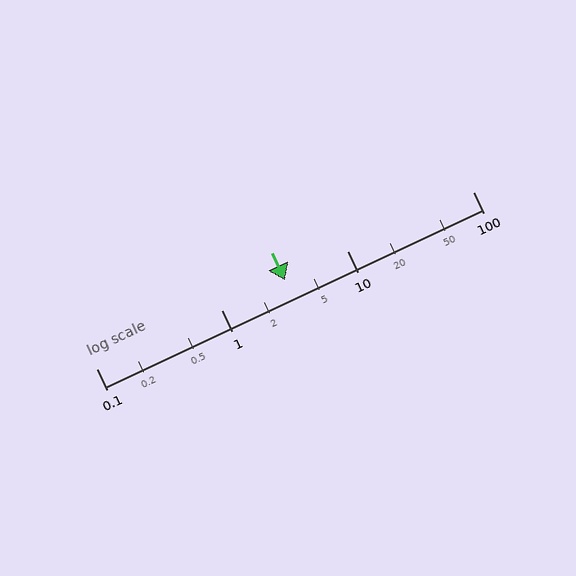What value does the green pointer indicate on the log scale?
The pointer indicates approximately 3.2.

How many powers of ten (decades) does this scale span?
The scale spans 3 decades, from 0.1 to 100.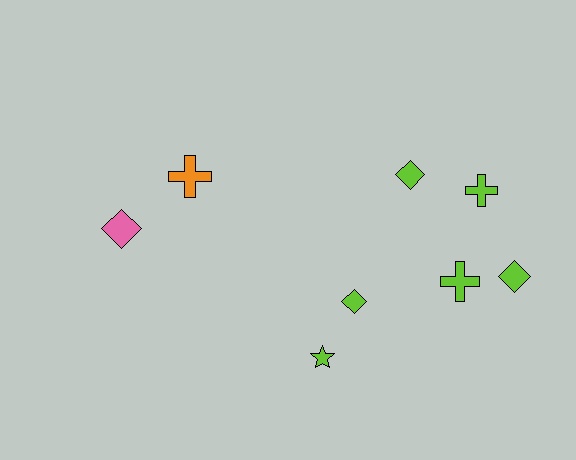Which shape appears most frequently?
Diamond, with 4 objects.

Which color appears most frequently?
Lime, with 6 objects.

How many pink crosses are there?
There are no pink crosses.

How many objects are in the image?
There are 8 objects.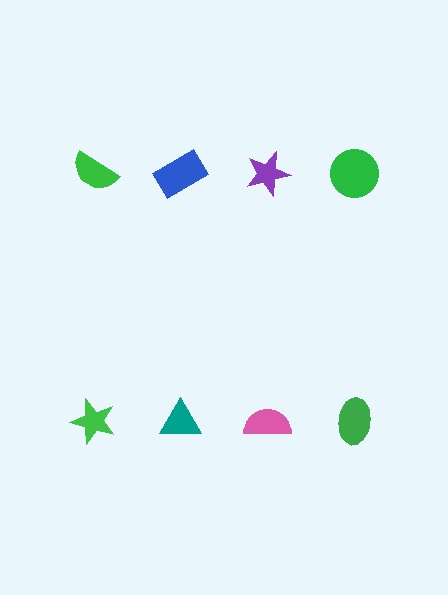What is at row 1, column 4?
A green circle.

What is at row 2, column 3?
A pink semicircle.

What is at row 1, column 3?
A purple star.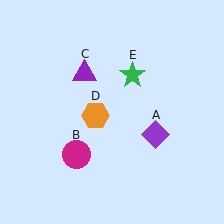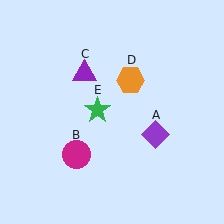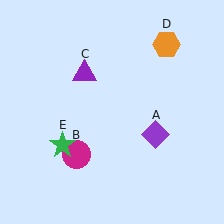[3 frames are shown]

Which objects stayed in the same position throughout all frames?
Purple diamond (object A) and magenta circle (object B) and purple triangle (object C) remained stationary.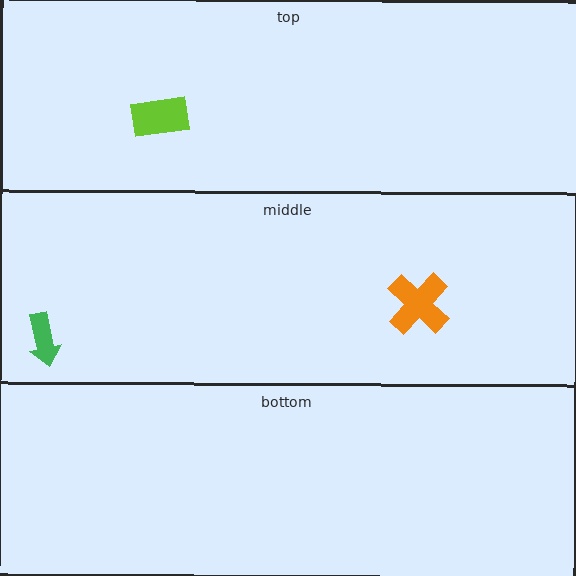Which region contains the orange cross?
The middle region.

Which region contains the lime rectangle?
The top region.